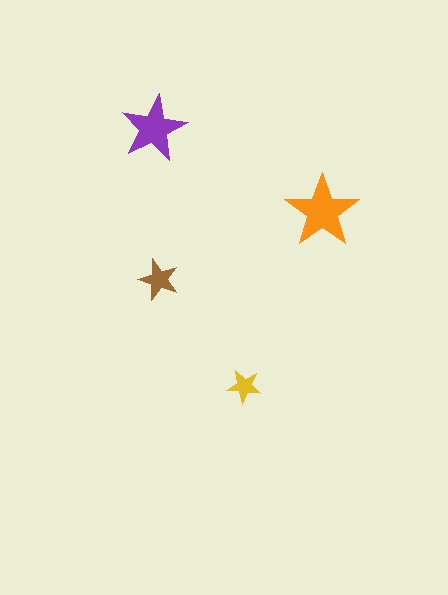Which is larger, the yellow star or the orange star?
The orange one.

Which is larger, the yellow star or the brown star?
The brown one.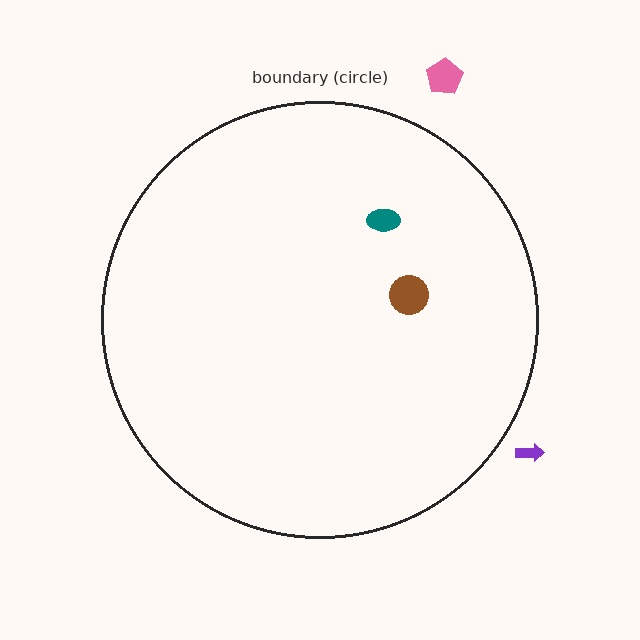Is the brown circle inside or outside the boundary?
Inside.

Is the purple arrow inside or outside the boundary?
Outside.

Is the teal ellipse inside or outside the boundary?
Inside.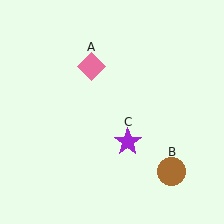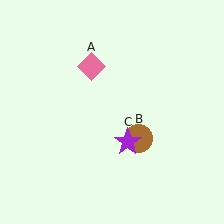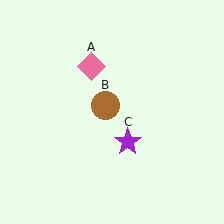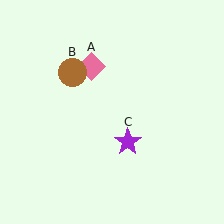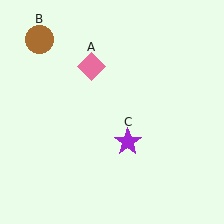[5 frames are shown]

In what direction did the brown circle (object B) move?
The brown circle (object B) moved up and to the left.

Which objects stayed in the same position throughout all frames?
Pink diamond (object A) and purple star (object C) remained stationary.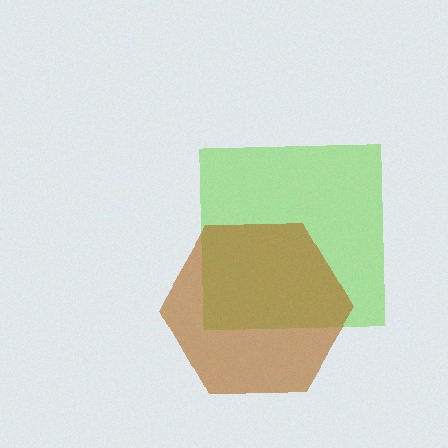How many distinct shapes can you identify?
There are 2 distinct shapes: a lime square, a brown hexagon.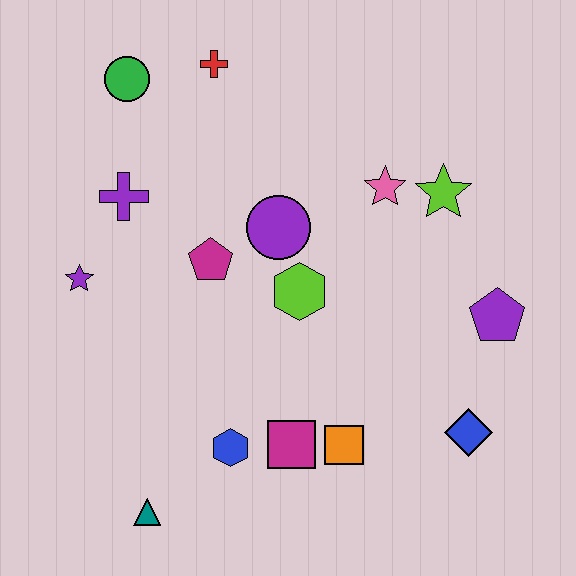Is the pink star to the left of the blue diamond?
Yes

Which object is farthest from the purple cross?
The blue diamond is farthest from the purple cross.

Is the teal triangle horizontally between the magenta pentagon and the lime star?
No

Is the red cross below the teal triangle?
No